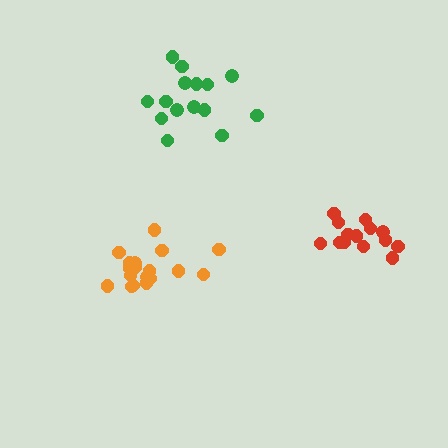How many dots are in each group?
Group 1: 15 dots, Group 2: 14 dots, Group 3: 18 dots (47 total).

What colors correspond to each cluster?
The clusters are colored: green, red, orange.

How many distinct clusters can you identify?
There are 3 distinct clusters.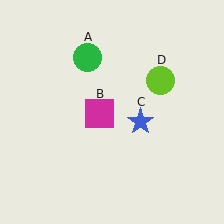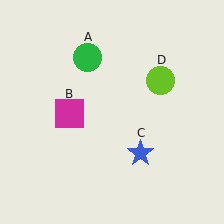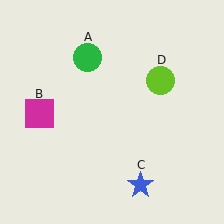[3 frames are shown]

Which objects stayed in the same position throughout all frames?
Green circle (object A) and lime circle (object D) remained stationary.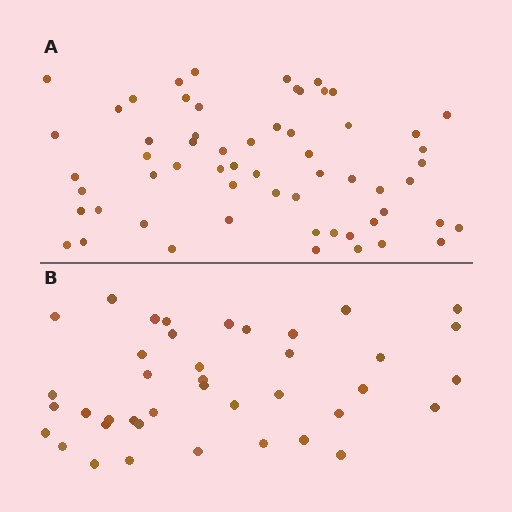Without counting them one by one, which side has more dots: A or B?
Region A (the top region) has more dots.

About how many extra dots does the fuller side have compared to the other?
Region A has approximately 20 more dots than region B.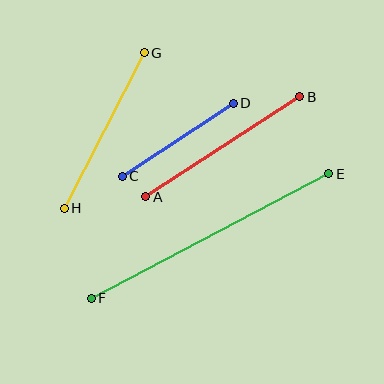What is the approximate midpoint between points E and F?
The midpoint is at approximately (210, 236) pixels.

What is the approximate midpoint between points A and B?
The midpoint is at approximately (223, 147) pixels.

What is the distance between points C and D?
The distance is approximately 133 pixels.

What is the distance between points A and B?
The distance is approximately 184 pixels.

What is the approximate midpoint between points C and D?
The midpoint is at approximately (178, 140) pixels.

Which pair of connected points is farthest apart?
Points E and F are farthest apart.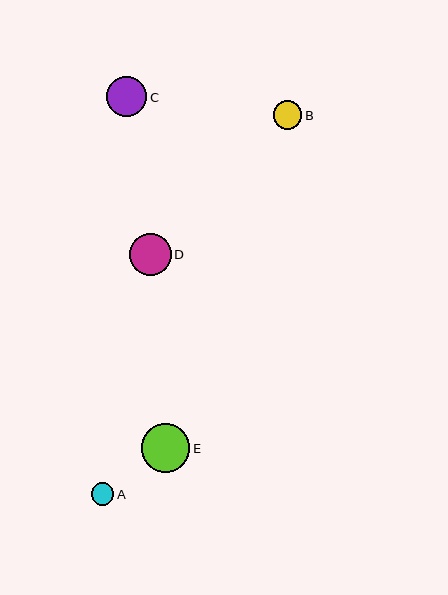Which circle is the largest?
Circle E is the largest with a size of approximately 48 pixels.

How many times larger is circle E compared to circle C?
Circle E is approximately 1.2 times the size of circle C.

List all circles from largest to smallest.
From largest to smallest: E, D, C, B, A.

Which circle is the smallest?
Circle A is the smallest with a size of approximately 22 pixels.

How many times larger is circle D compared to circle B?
Circle D is approximately 1.4 times the size of circle B.